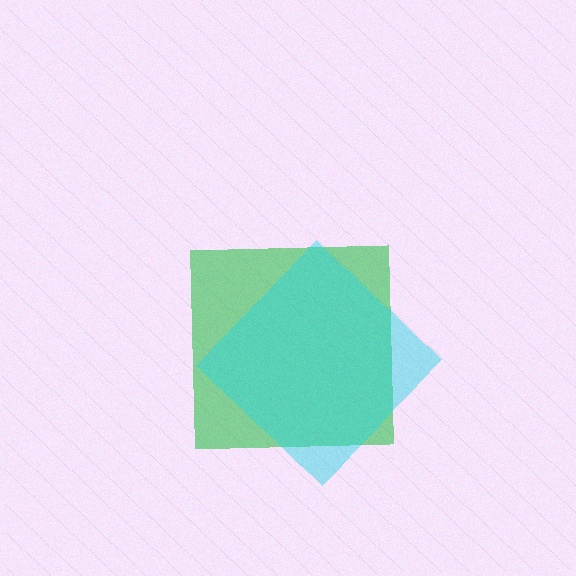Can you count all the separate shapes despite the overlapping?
Yes, there are 2 separate shapes.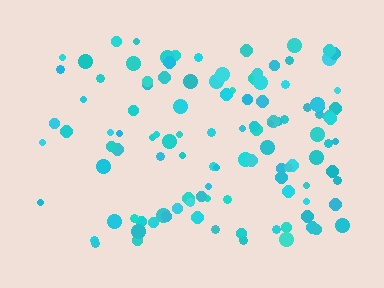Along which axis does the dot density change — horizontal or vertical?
Horizontal.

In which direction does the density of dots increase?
From left to right, with the right side densest.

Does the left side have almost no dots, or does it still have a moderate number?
Still a moderate number, just noticeably fewer than the right.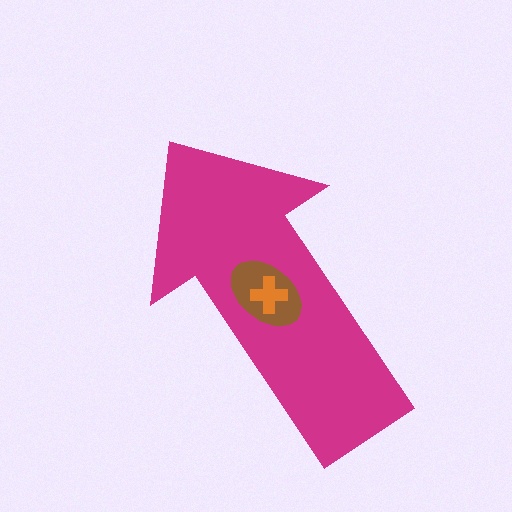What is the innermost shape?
The orange cross.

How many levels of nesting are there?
3.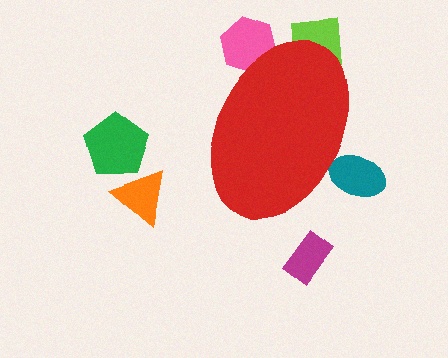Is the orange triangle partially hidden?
No, the orange triangle is fully visible.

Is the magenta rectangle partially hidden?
No, the magenta rectangle is fully visible.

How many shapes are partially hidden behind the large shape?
3 shapes are partially hidden.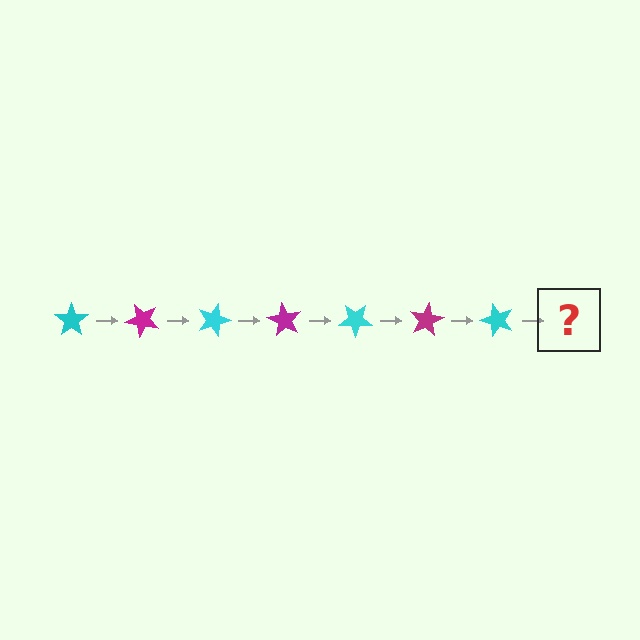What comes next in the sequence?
The next element should be a magenta star, rotated 315 degrees from the start.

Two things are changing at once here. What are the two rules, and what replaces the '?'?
The two rules are that it rotates 45 degrees each step and the color cycles through cyan and magenta. The '?' should be a magenta star, rotated 315 degrees from the start.